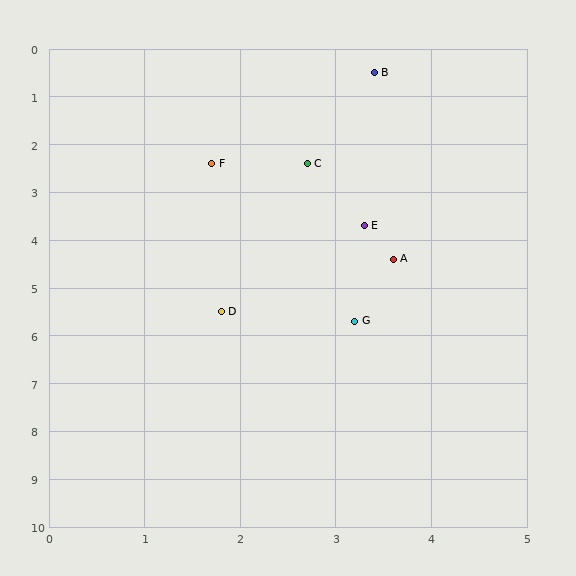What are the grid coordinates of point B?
Point B is at approximately (3.4, 0.5).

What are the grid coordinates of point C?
Point C is at approximately (2.7, 2.4).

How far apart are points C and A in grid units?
Points C and A are about 2.2 grid units apart.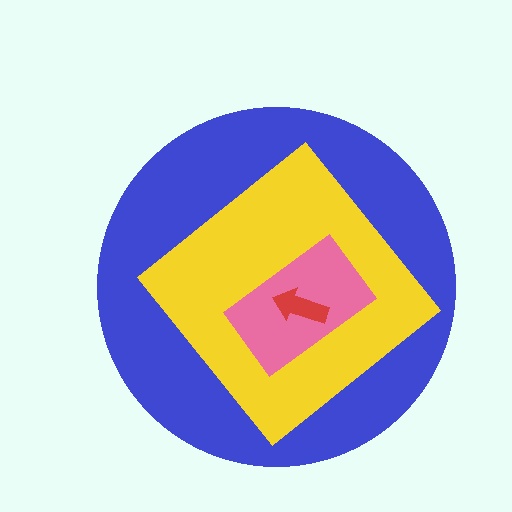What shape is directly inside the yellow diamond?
The pink rectangle.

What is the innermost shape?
The red arrow.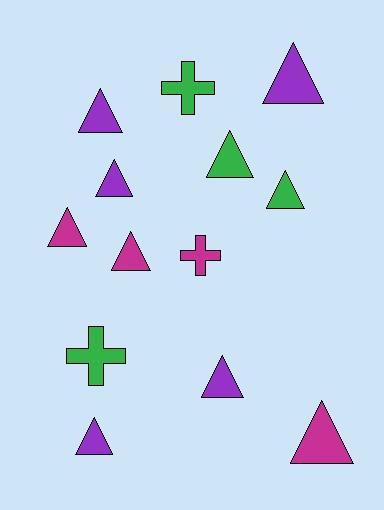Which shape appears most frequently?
Triangle, with 10 objects.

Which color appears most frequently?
Purple, with 5 objects.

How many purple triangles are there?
There are 5 purple triangles.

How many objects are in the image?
There are 13 objects.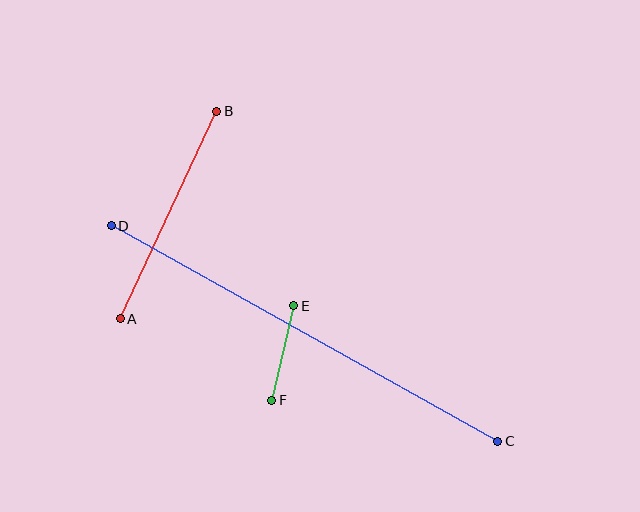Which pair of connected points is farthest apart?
Points C and D are farthest apart.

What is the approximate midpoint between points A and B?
The midpoint is at approximately (168, 215) pixels.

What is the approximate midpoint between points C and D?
The midpoint is at approximately (304, 333) pixels.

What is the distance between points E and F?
The distance is approximately 97 pixels.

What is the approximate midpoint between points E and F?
The midpoint is at approximately (283, 353) pixels.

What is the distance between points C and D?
The distance is approximately 442 pixels.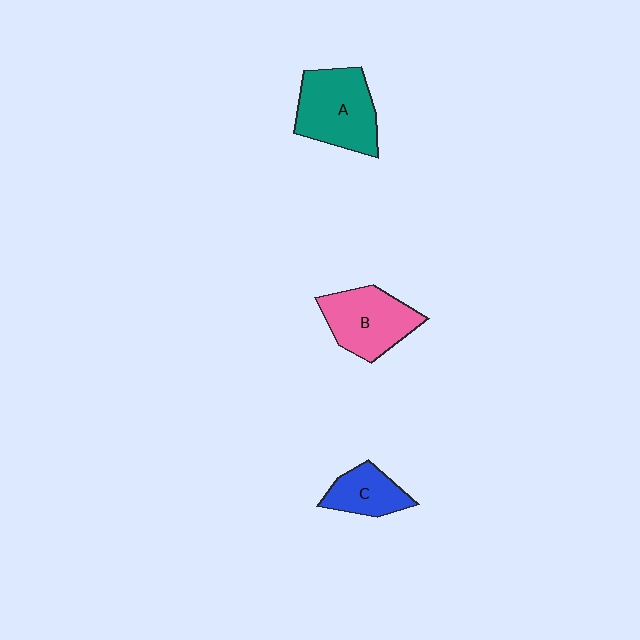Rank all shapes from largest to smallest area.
From largest to smallest: A (teal), B (pink), C (blue).